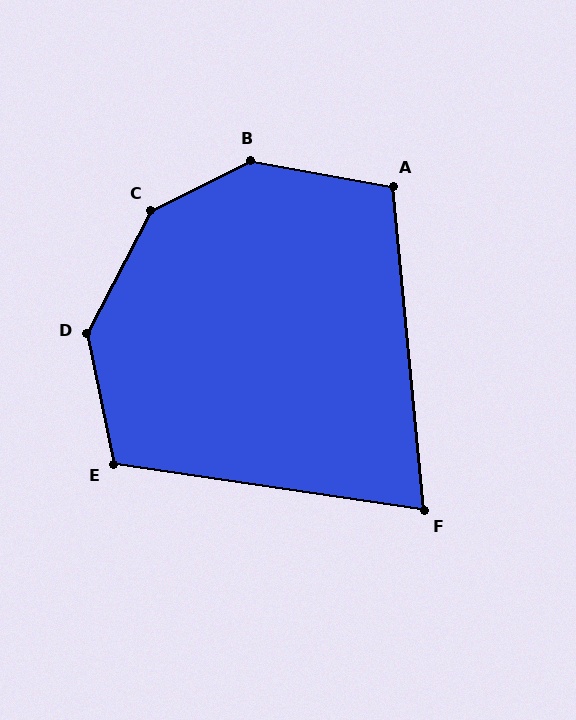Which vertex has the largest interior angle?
C, at approximately 144 degrees.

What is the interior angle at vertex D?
Approximately 141 degrees (obtuse).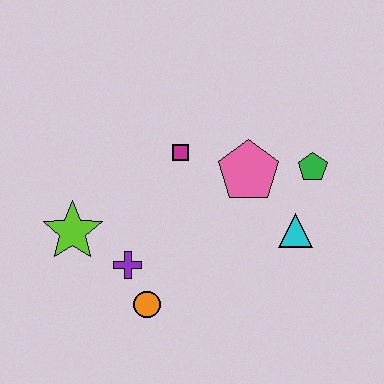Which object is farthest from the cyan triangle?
The lime star is farthest from the cyan triangle.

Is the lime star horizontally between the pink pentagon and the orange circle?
No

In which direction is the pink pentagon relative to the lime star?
The pink pentagon is to the right of the lime star.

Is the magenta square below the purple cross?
No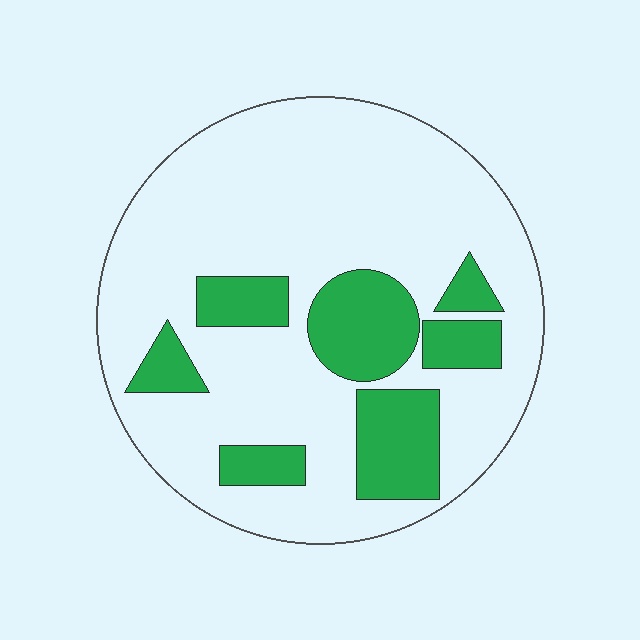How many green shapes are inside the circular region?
7.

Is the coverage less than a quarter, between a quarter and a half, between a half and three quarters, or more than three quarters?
Less than a quarter.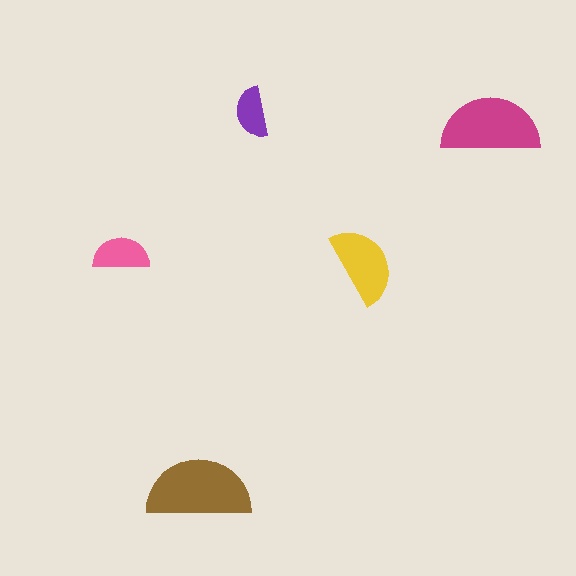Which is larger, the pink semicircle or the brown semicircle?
The brown one.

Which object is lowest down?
The brown semicircle is bottommost.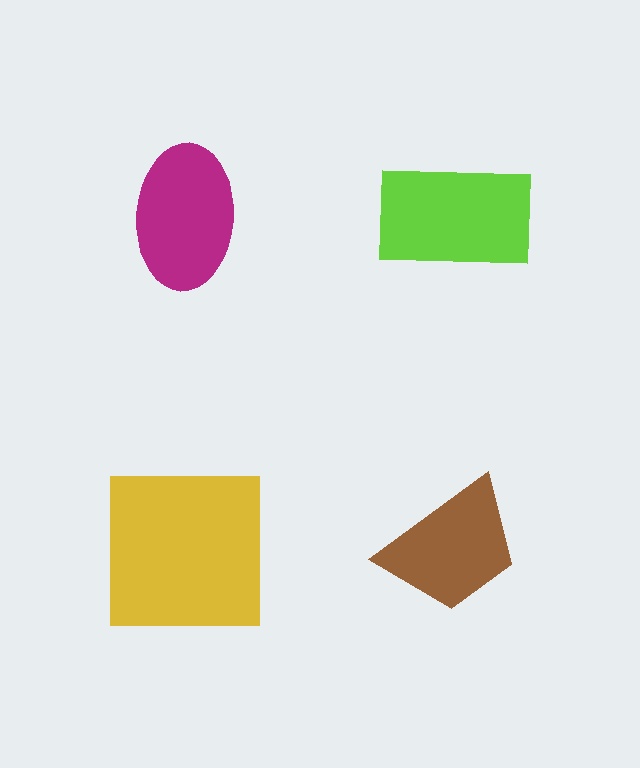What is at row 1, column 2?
A lime rectangle.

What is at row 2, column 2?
A brown trapezoid.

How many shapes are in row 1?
2 shapes.